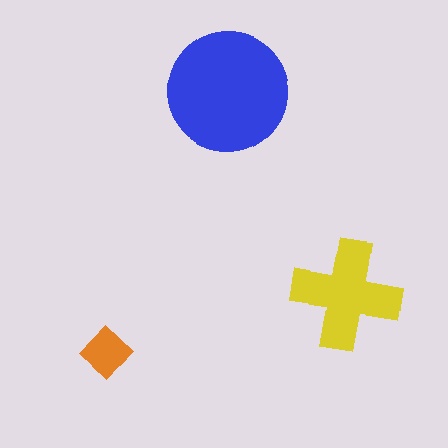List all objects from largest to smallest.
The blue circle, the yellow cross, the orange diamond.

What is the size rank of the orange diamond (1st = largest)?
3rd.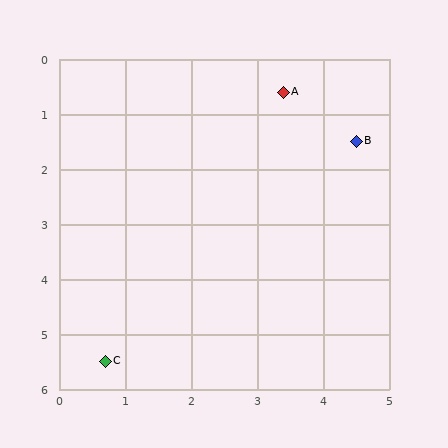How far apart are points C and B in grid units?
Points C and B are about 5.5 grid units apart.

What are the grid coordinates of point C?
Point C is at approximately (0.7, 5.5).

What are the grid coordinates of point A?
Point A is at approximately (3.4, 0.6).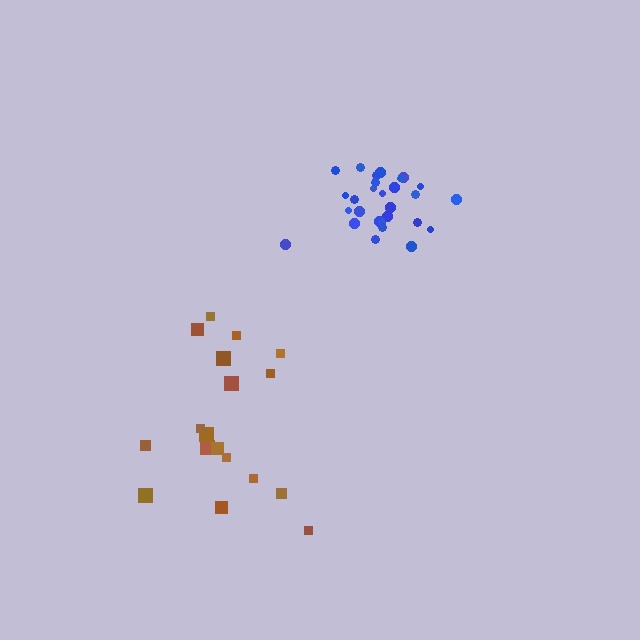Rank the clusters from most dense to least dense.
blue, brown.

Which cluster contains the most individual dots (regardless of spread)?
Blue (28).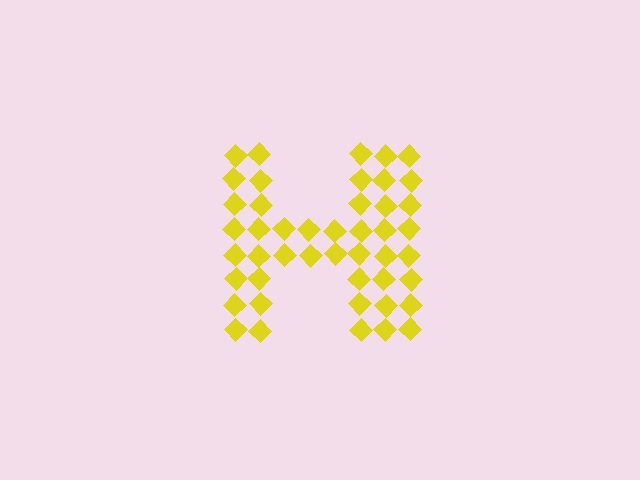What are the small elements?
The small elements are diamonds.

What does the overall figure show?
The overall figure shows the letter H.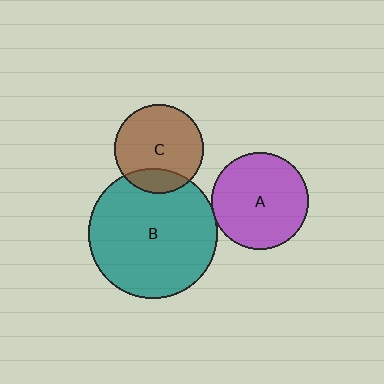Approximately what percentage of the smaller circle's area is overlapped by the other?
Approximately 5%.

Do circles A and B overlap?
Yes.